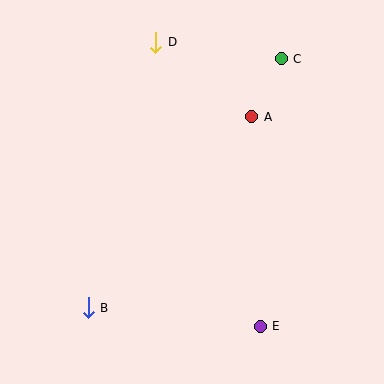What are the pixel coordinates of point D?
Point D is at (156, 42).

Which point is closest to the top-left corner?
Point D is closest to the top-left corner.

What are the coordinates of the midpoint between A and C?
The midpoint between A and C is at (266, 88).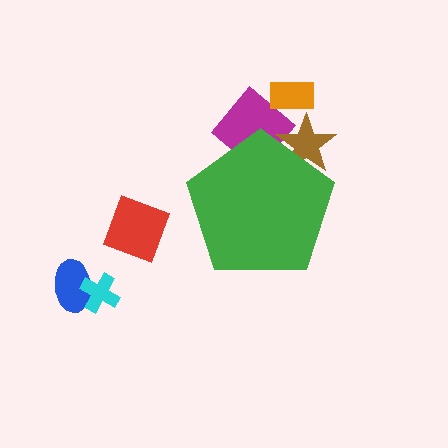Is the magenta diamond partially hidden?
Yes, the magenta diamond is partially hidden behind the green pentagon.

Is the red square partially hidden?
No, the red square is fully visible.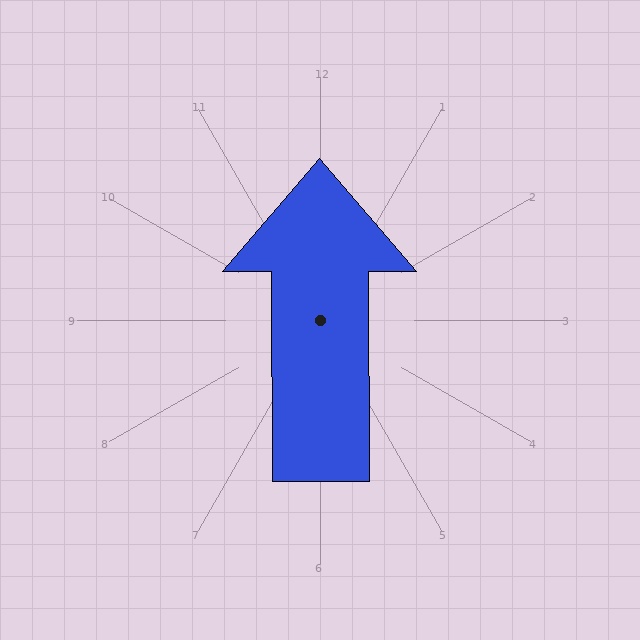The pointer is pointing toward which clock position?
Roughly 12 o'clock.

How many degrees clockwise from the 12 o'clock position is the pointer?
Approximately 360 degrees.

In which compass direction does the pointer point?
North.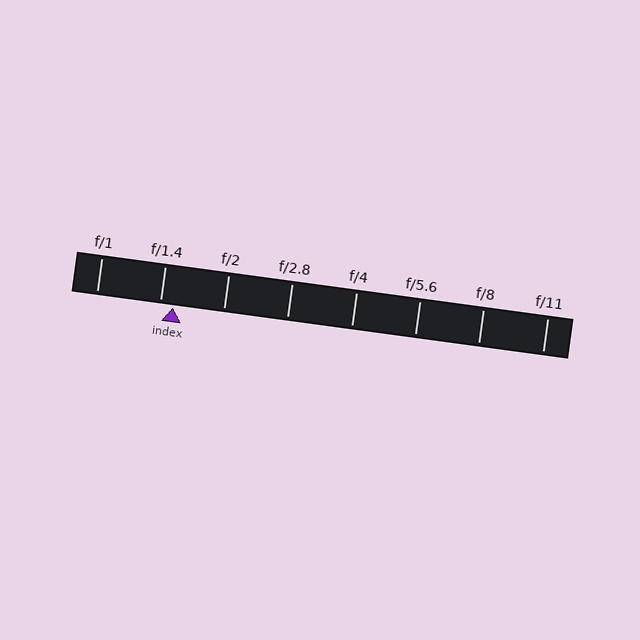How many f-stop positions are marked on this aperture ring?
There are 8 f-stop positions marked.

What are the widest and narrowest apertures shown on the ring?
The widest aperture shown is f/1 and the narrowest is f/11.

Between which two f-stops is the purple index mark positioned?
The index mark is between f/1.4 and f/2.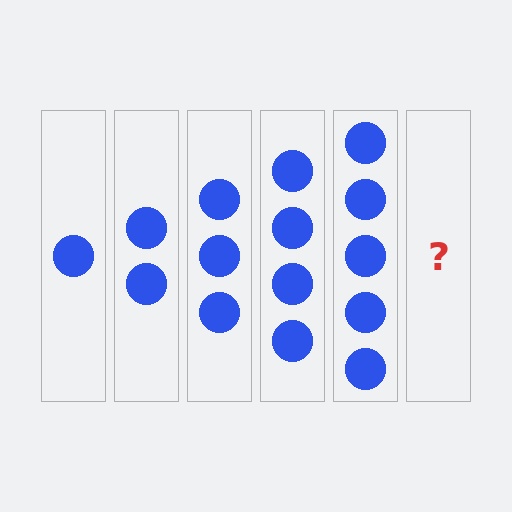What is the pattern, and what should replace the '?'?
The pattern is that each step adds one more circle. The '?' should be 6 circles.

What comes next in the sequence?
The next element should be 6 circles.